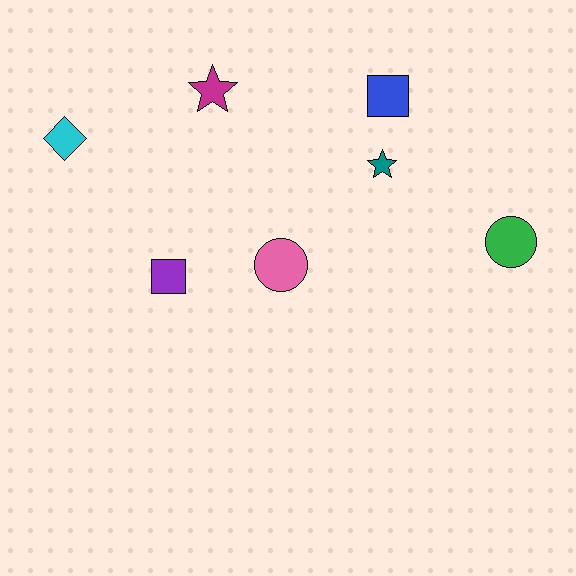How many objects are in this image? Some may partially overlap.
There are 7 objects.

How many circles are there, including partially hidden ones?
There are 2 circles.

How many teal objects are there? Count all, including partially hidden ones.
There is 1 teal object.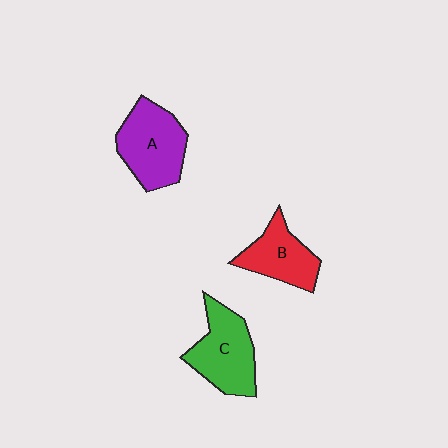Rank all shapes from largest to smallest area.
From largest to smallest: A (purple), C (green), B (red).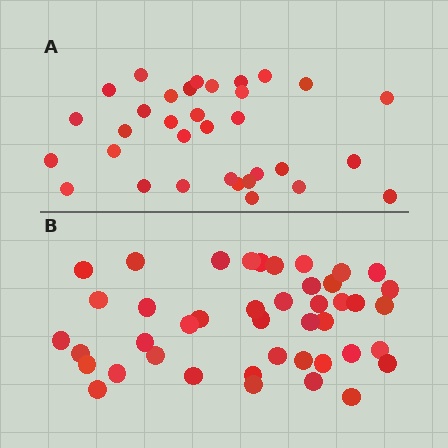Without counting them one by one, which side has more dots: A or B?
Region B (the bottom region) has more dots.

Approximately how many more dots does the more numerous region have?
Region B has roughly 10 or so more dots than region A.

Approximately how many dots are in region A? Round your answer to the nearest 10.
About 30 dots. (The exact count is 33, which rounds to 30.)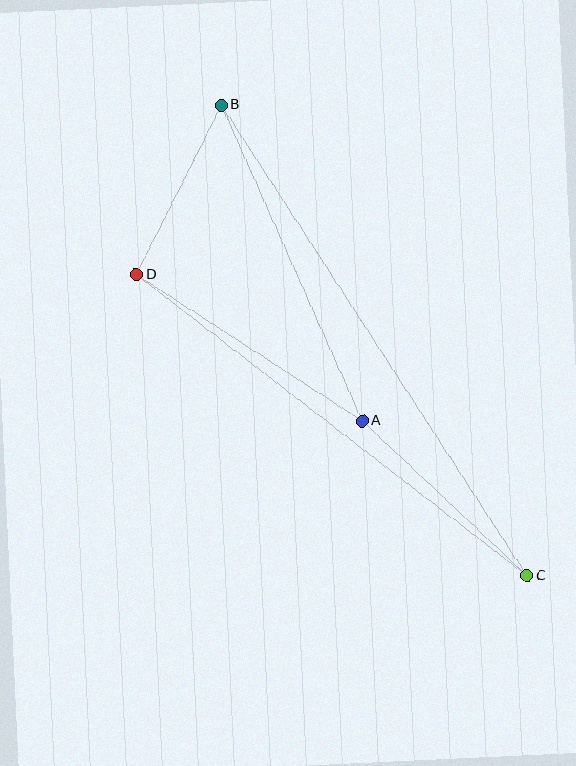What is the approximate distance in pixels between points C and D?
The distance between C and D is approximately 493 pixels.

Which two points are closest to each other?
Points B and D are closest to each other.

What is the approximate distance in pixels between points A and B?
The distance between A and B is approximately 346 pixels.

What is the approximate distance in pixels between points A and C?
The distance between A and C is approximately 226 pixels.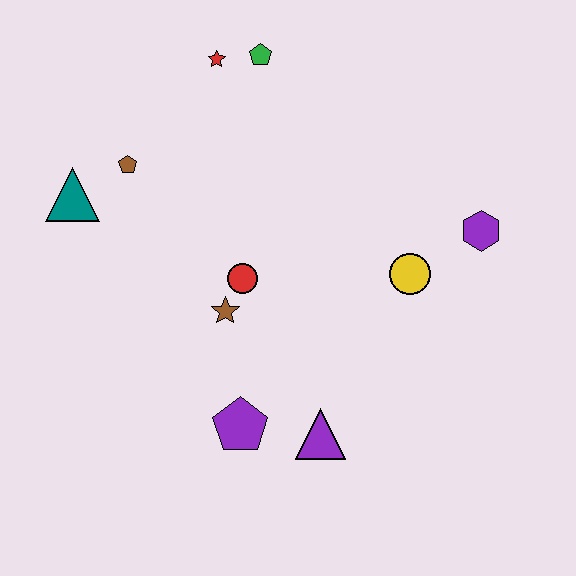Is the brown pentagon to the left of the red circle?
Yes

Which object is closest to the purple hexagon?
The yellow circle is closest to the purple hexagon.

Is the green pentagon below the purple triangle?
No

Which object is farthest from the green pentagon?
The purple triangle is farthest from the green pentagon.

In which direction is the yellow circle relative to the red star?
The yellow circle is below the red star.